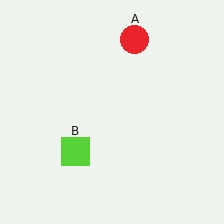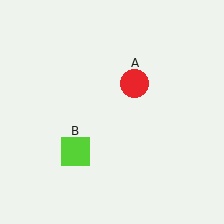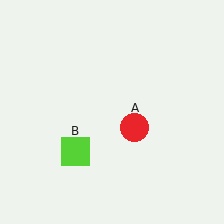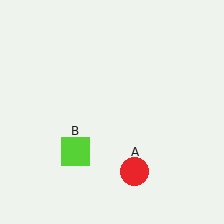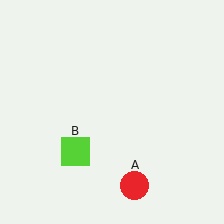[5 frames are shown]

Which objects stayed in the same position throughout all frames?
Lime square (object B) remained stationary.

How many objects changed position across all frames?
1 object changed position: red circle (object A).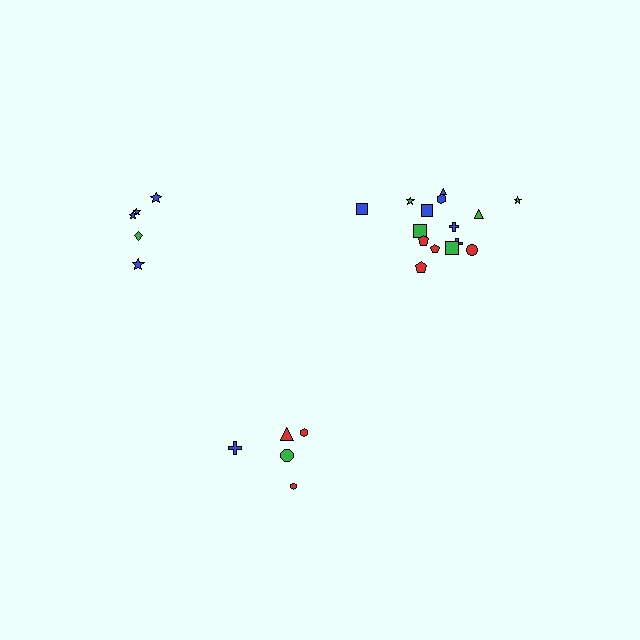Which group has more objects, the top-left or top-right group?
The top-right group.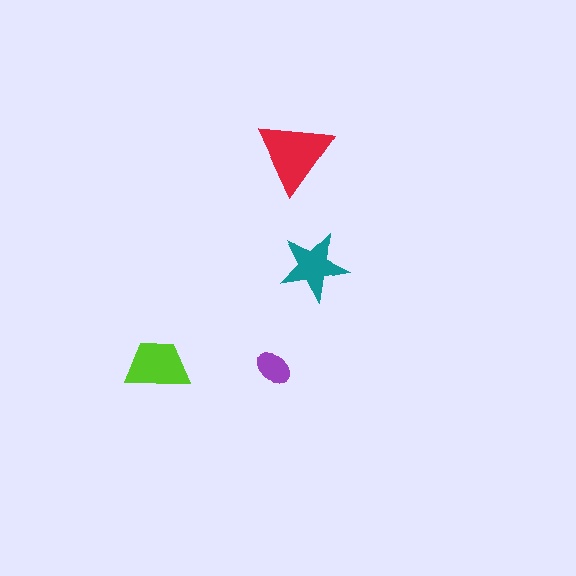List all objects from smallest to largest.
The purple ellipse, the teal star, the lime trapezoid, the red triangle.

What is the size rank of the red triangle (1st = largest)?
1st.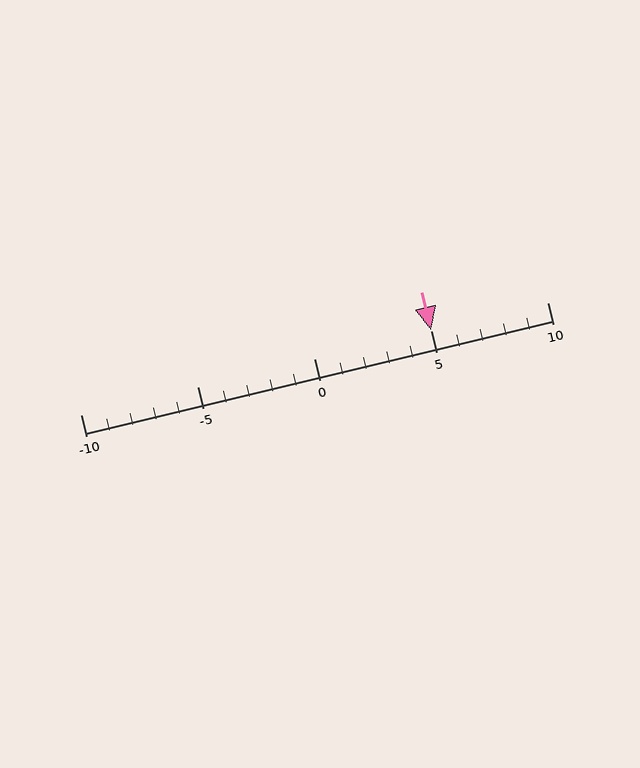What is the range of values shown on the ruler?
The ruler shows values from -10 to 10.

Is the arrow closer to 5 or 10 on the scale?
The arrow is closer to 5.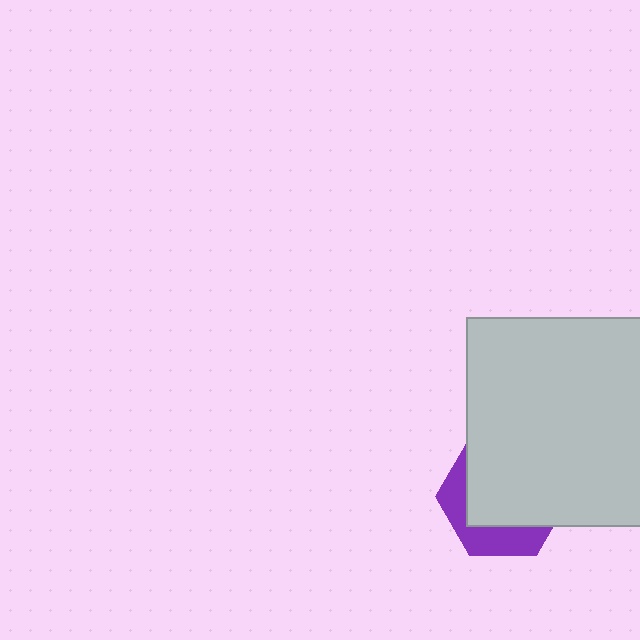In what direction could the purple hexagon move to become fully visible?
The purple hexagon could move down. That would shift it out from behind the light gray square entirely.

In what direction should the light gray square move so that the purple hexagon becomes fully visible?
The light gray square should move up. That is the shortest direction to clear the overlap and leave the purple hexagon fully visible.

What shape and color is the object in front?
The object in front is a light gray square.